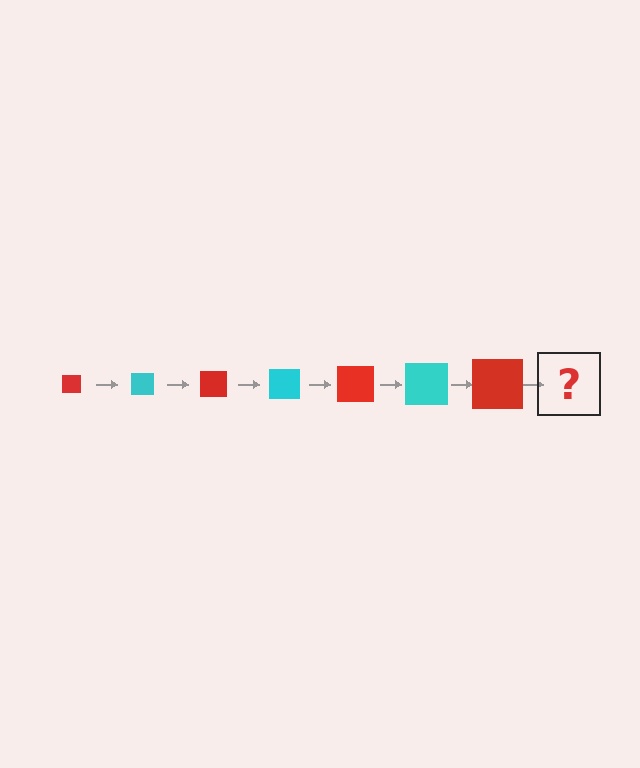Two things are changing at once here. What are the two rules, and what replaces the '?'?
The two rules are that the square grows larger each step and the color cycles through red and cyan. The '?' should be a cyan square, larger than the previous one.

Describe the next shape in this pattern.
It should be a cyan square, larger than the previous one.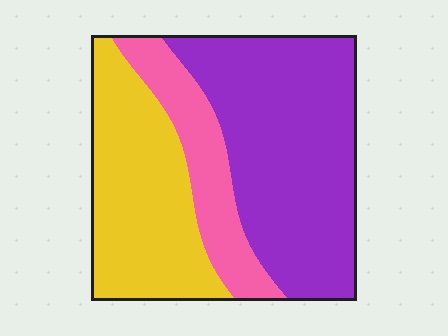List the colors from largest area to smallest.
From largest to smallest: purple, yellow, pink.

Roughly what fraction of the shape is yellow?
Yellow takes up about one third (1/3) of the shape.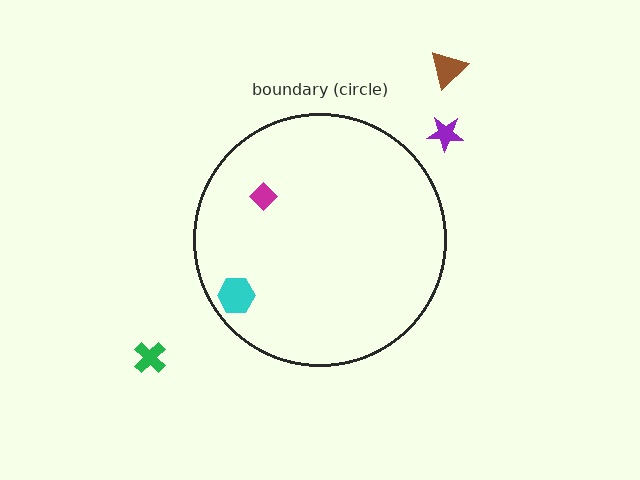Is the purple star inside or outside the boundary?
Outside.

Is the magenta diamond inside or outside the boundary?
Inside.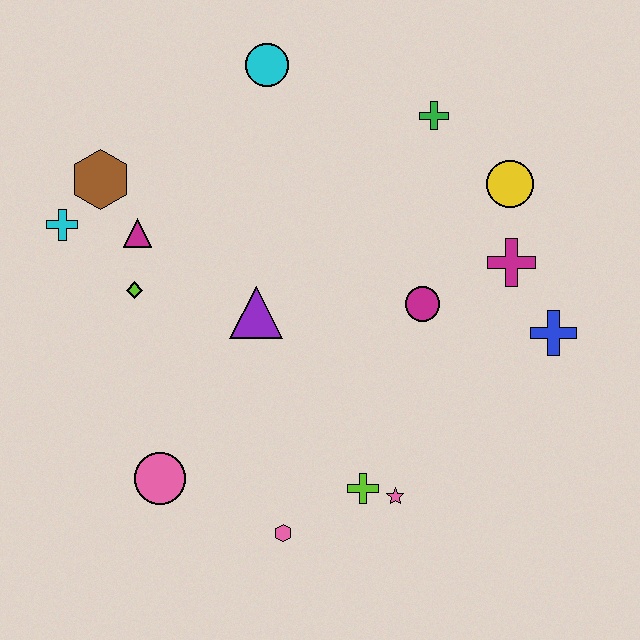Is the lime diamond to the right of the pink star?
No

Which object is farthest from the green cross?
The pink circle is farthest from the green cross.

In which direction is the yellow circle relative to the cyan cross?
The yellow circle is to the right of the cyan cross.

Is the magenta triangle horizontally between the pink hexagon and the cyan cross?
Yes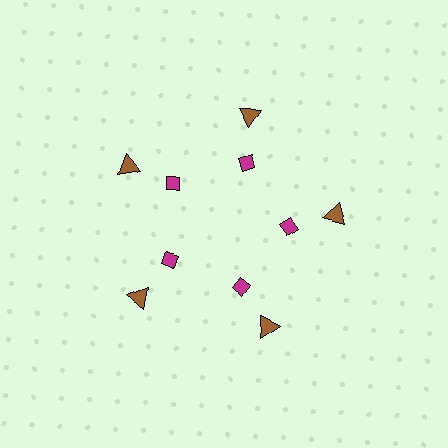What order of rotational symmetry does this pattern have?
This pattern has 5-fold rotational symmetry.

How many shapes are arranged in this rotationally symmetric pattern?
There are 10 shapes, arranged in 5 groups of 2.